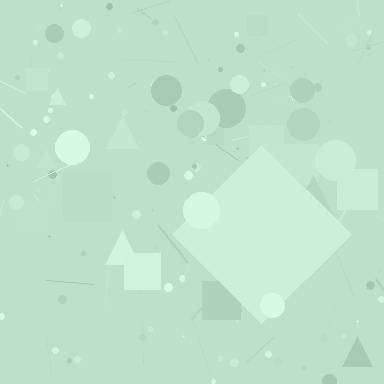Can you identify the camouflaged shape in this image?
The camouflaged shape is a diamond.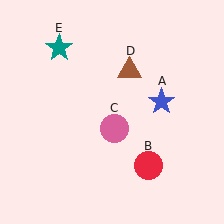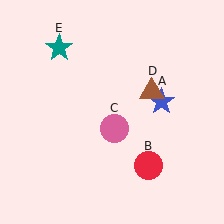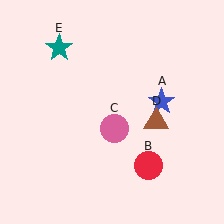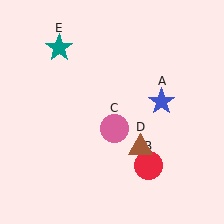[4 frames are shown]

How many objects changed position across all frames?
1 object changed position: brown triangle (object D).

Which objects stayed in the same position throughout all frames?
Blue star (object A) and red circle (object B) and pink circle (object C) and teal star (object E) remained stationary.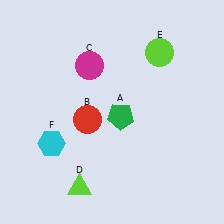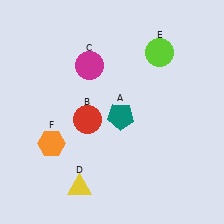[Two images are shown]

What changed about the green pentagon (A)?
In Image 1, A is green. In Image 2, it changed to teal.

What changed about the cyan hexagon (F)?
In Image 1, F is cyan. In Image 2, it changed to orange.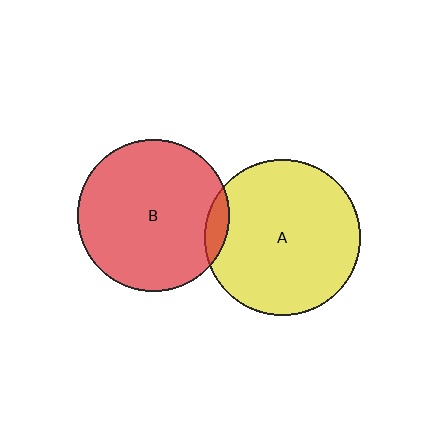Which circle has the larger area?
Circle A (yellow).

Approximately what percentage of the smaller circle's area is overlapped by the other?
Approximately 5%.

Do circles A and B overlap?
Yes.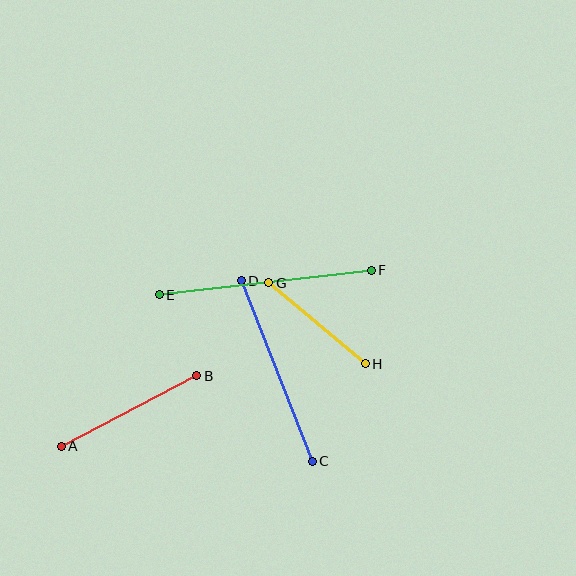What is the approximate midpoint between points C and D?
The midpoint is at approximately (277, 371) pixels.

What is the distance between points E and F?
The distance is approximately 214 pixels.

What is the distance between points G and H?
The distance is approximately 126 pixels.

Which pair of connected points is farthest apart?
Points E and F are farthest apart.